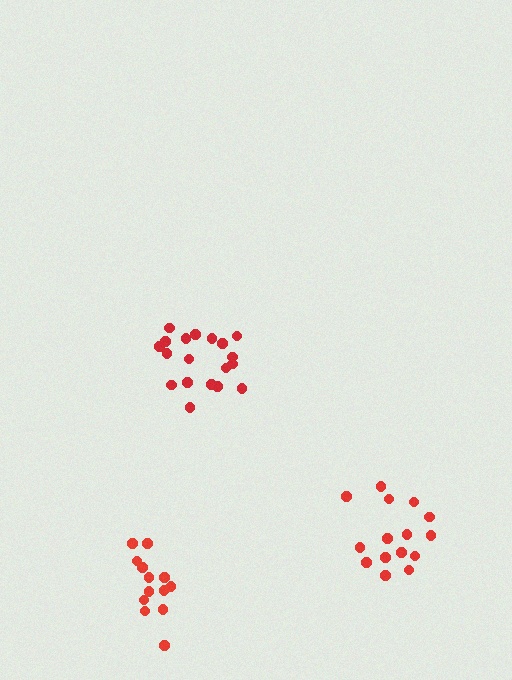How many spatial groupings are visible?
There are 3 spatial groupings.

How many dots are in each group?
Group 1: 15 dots, Group 2: 13 dots, Group 3: 19 dots (47 total).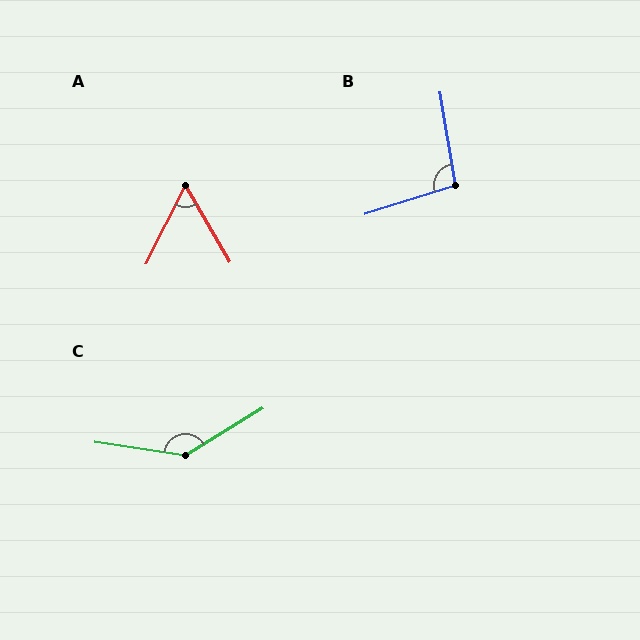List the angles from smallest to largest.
A (57°), B (98°), C (140°).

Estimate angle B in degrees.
Approximately 98 degrees.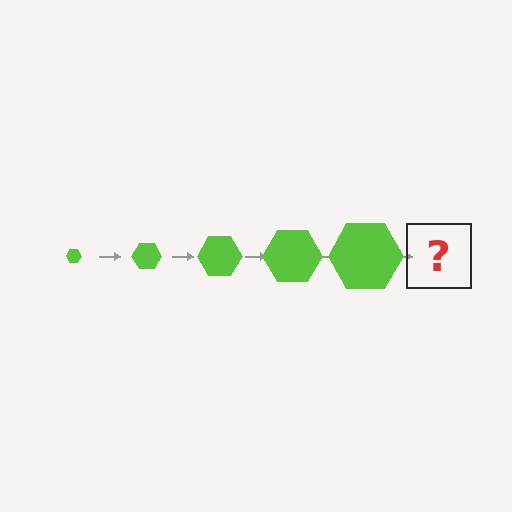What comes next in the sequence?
The next element should be a lime hexagon, larger than the previous one.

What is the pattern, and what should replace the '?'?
The pattern is that the hexagon gets progressively larger each step. The '?' should be a lime hexagon, larger than the previous one.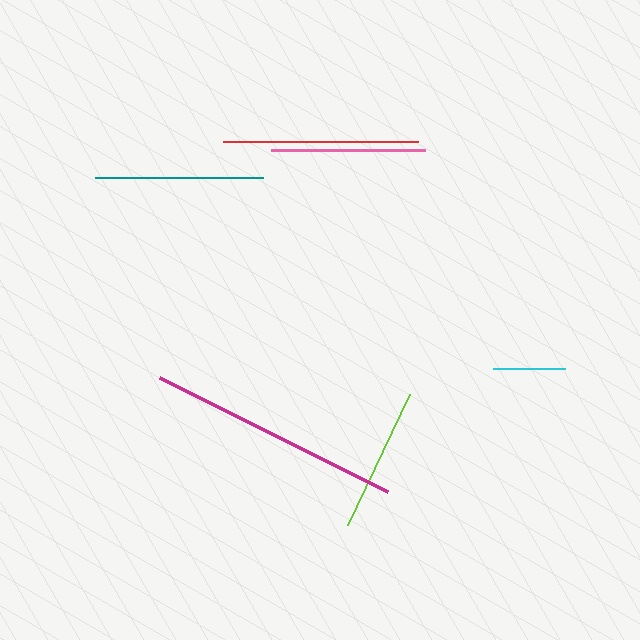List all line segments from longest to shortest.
From longest to shortest: magenta, red, teal, pink, lime, cyan.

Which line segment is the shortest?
The cyan line is the shortest at approximately 72 pixels.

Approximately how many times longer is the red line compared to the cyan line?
The red line is approximately 2.7 times the length of the cyan line.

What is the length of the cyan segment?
The cyan segment is approximately 72 pixels long.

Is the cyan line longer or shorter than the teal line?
The teal line is longer than the cyan line.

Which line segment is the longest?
The magenta line is the longest at approximately 255 pixels.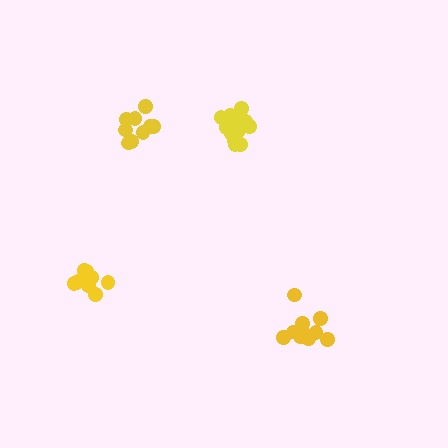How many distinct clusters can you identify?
There are 4 distinct clusters.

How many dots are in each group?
Group 1: 15 dots, Group 2: 11 dots, Group 3: 9 dots, Group 4: 11 dots (46 total).